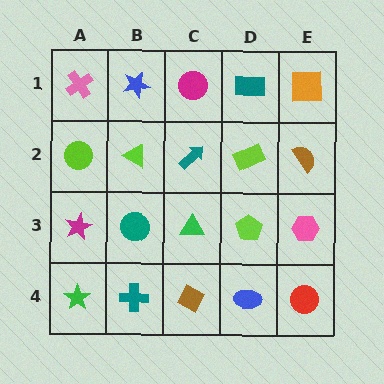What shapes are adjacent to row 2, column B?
A blue star (row 1, column B), a teal circle (row 3, column B), a lime circle (row 2, column A), a teal arrow (row 2, column C).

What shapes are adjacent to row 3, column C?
A teal arrow (row 2, column C), a brown diamond (row 4, column C), a teal circle (row 3, column B), a lime pentagon (row 3, column D).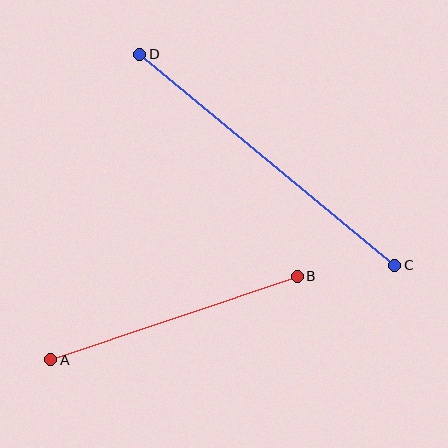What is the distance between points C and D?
The distance is approximately 331 pixels.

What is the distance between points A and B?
The distance is approximately 260 pixels.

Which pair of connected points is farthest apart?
Points C and D are farthest apart.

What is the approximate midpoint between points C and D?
The midpoint is at approximately (267, 160) pixels.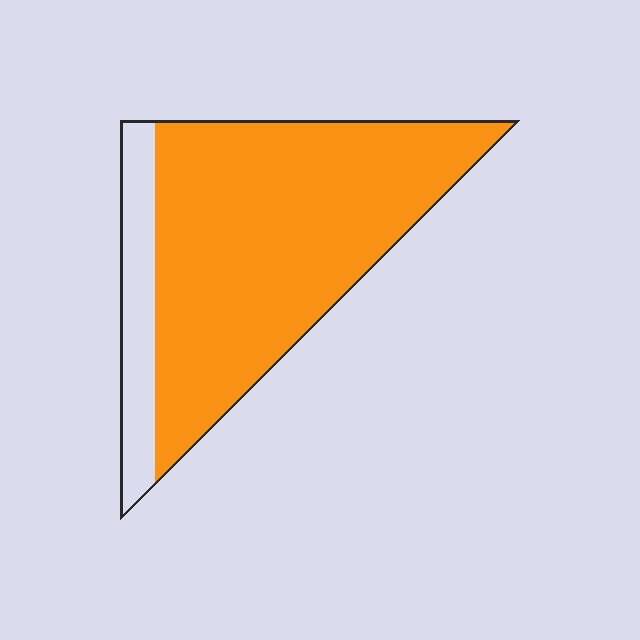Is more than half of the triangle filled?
Yes.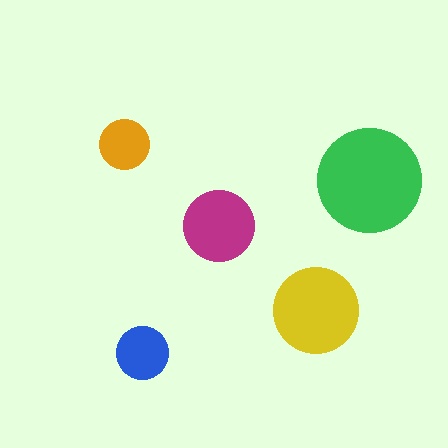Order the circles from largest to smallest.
the green one, the yellow one, the magenta one, the blue one, the orange one.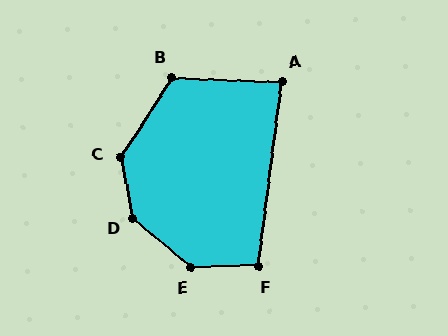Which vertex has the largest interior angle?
D, at approximately 141 degrees.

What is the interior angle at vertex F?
Approximately 98 degrees (obtuse).